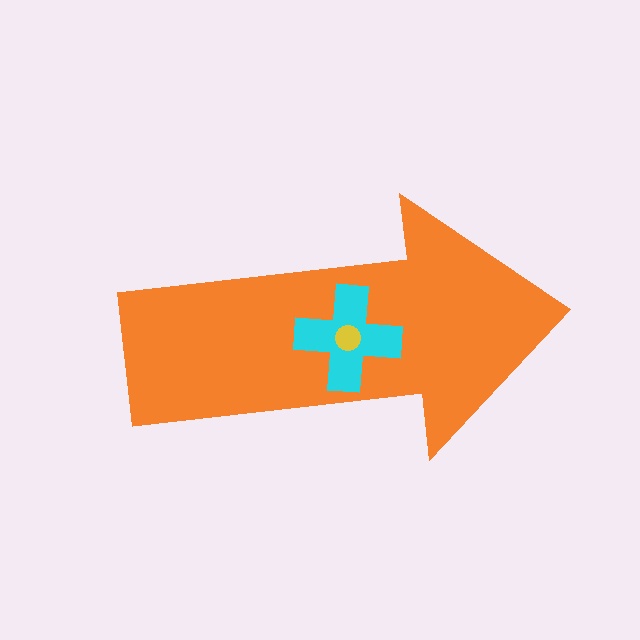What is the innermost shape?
The yellow circle.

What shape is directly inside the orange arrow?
The cyan cross.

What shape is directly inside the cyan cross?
The yellow circle.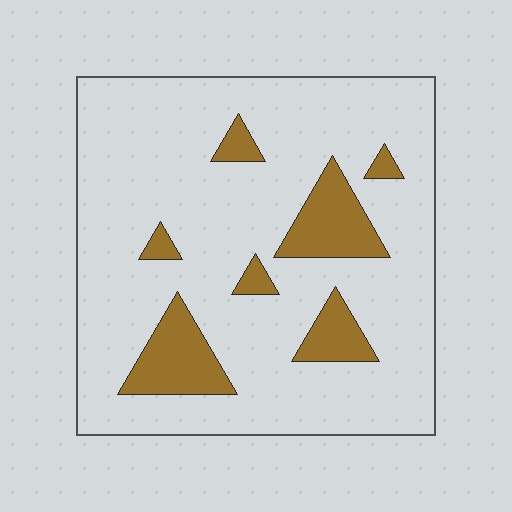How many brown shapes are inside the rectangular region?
7.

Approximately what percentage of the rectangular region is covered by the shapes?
Approximately 15%.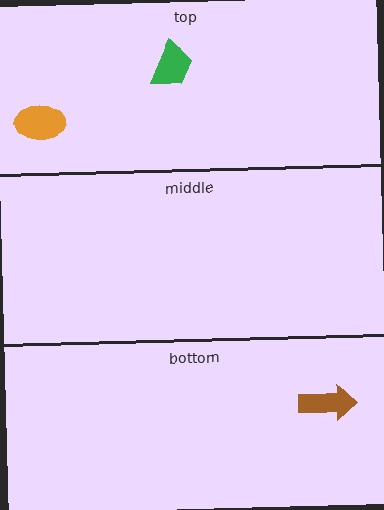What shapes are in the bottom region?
The brown arrow.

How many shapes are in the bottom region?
1.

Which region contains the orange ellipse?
The top region.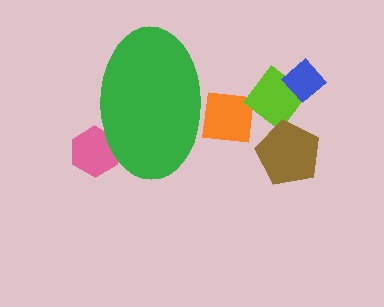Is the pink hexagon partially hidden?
Yes, the pink hexagon is partially hidden behind the green ellipse.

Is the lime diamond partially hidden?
No, the lime diamond is fully visible.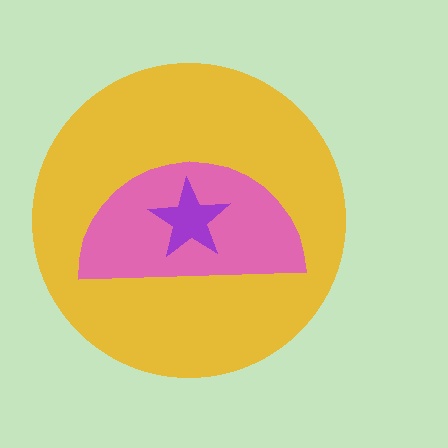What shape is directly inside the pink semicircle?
The purple star.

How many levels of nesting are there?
3.